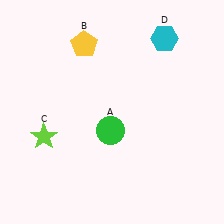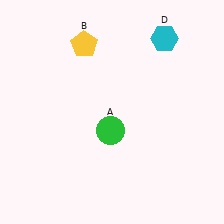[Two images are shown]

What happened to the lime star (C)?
The lime star (C) was removed in Image 2. It was in the bottom-left area of Image 1.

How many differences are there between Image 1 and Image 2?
There is 1 difference between the two images.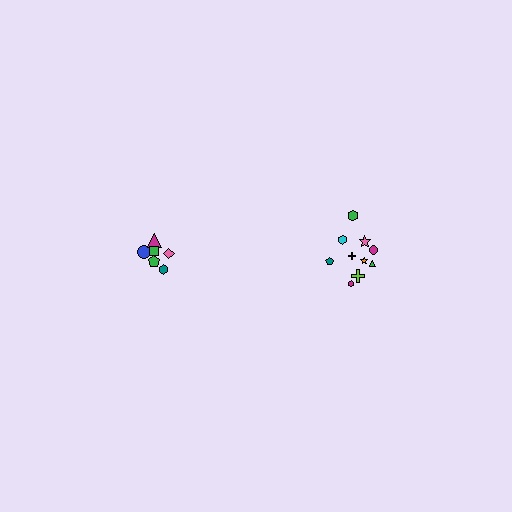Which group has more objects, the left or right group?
The right group.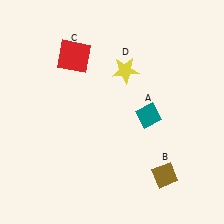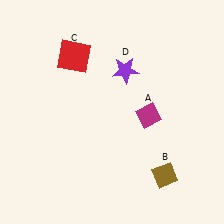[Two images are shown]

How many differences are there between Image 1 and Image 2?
There are 2 differences between the two images.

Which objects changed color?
A changed from teal to magenta. D changed from yellow to purple.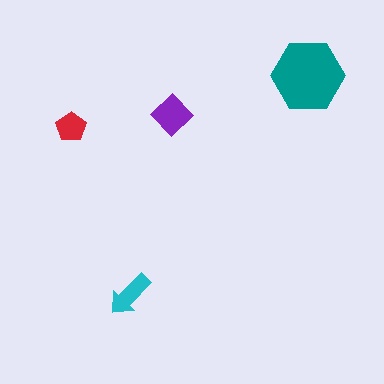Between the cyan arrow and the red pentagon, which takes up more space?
The cyan arrow.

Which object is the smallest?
The red pentagon.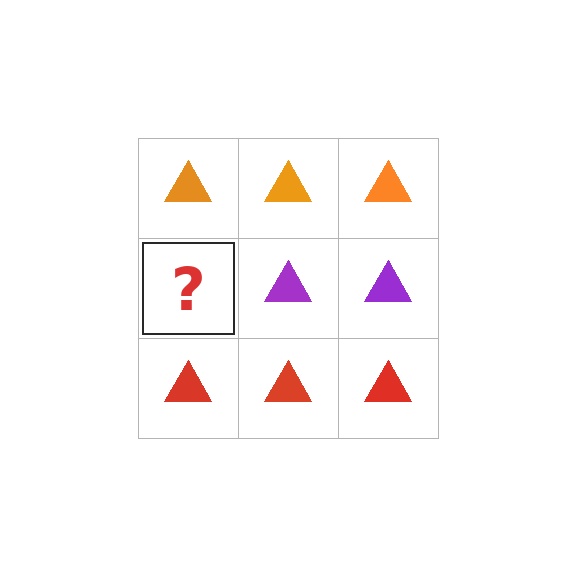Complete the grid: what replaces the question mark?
The question mark should be replaced with a purple triangle.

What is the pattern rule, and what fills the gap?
The rule is that each row has a consistent color. The gap should be filled with a purple triangle.